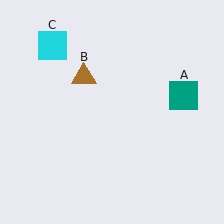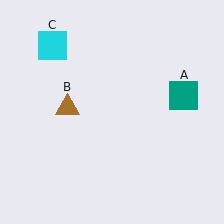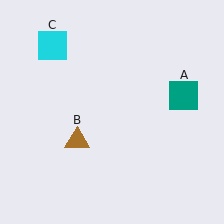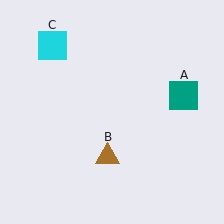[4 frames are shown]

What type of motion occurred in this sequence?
The brown triangle (object B) rotated counterclockwise around the center of the scene.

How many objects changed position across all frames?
1 object changed position: brown triangle (object B).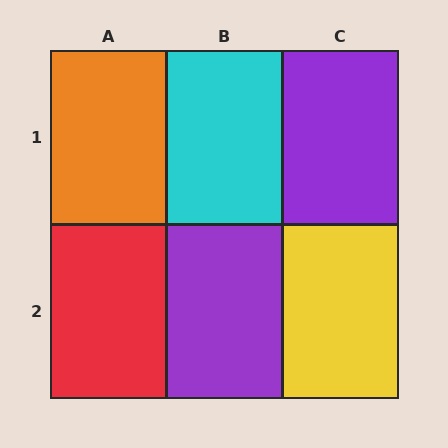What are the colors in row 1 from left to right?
Orange, cyan, purple.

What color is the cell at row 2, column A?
Red.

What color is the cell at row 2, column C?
Yellow.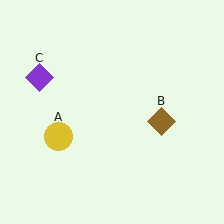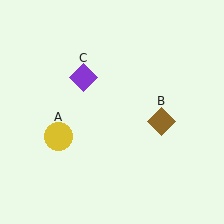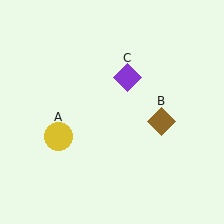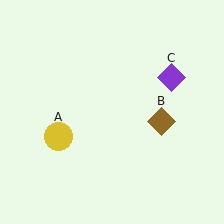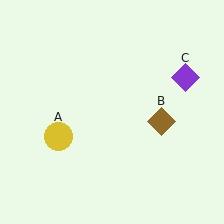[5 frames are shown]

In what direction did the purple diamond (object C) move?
The purple diamond (object C) moved right.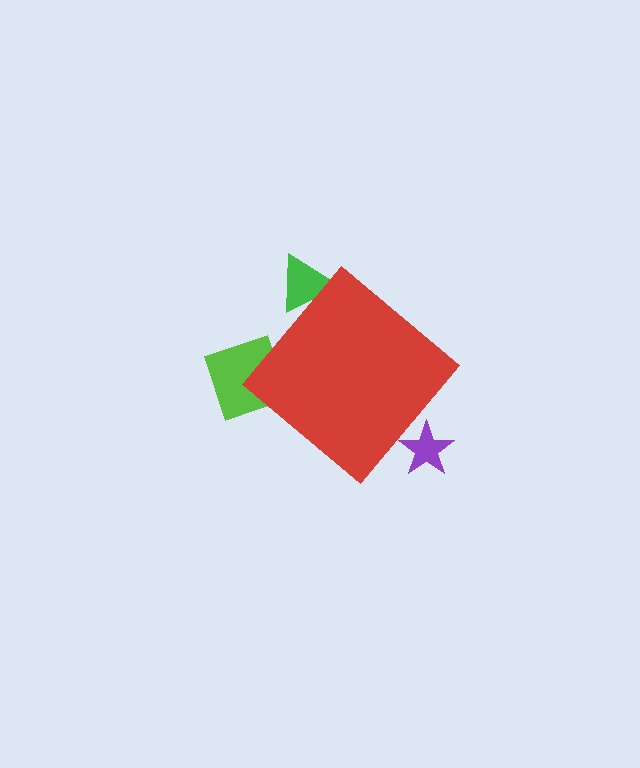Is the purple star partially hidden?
Yes, the purple star is partially hidden behind the red diamond.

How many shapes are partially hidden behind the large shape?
3 shapes are partially hidden.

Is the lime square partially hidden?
Yes, the lime square is partially hidden behind the red diamond.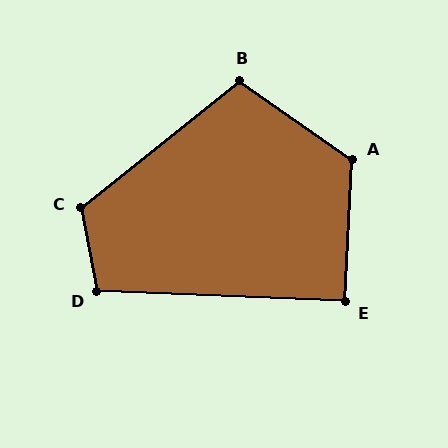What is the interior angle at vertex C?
Approximately 118 degrees (obtuse).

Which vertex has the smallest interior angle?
E, at approximately 91 degrees.